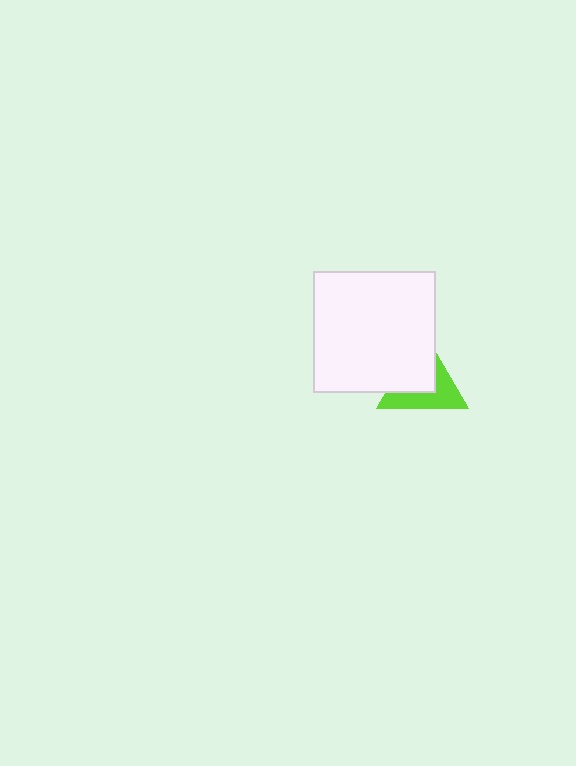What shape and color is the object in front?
The object in front is a white square.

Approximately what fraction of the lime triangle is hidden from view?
Roughly 51% of the lime triangle is hidden behind the white square.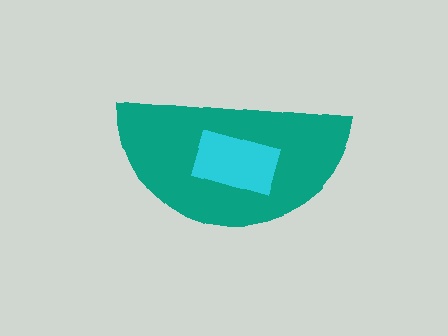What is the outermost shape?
The teal semicircle.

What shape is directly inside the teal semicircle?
The cyan rectangle.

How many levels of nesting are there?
2.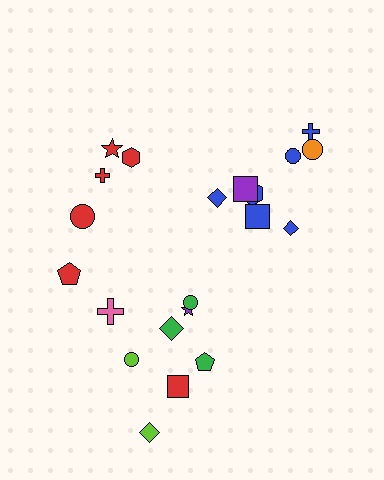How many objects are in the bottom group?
There are 8 objects.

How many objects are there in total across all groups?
There are 21 objects.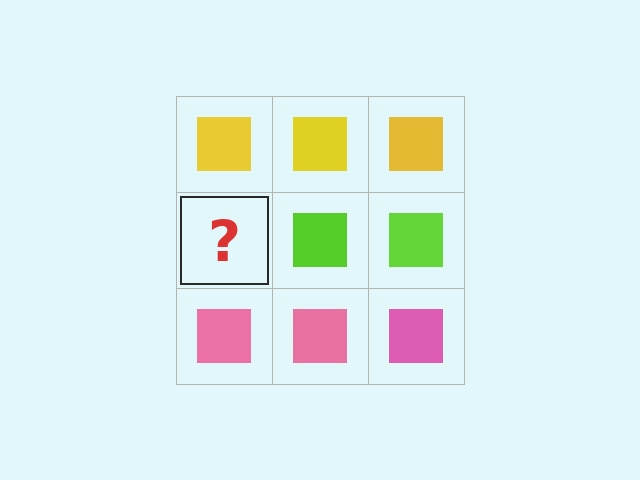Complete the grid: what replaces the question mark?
The question mark should be replaced with a lime square.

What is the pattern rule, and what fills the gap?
The rule is that each row has a consistent color. The gap should be filled with a lime square.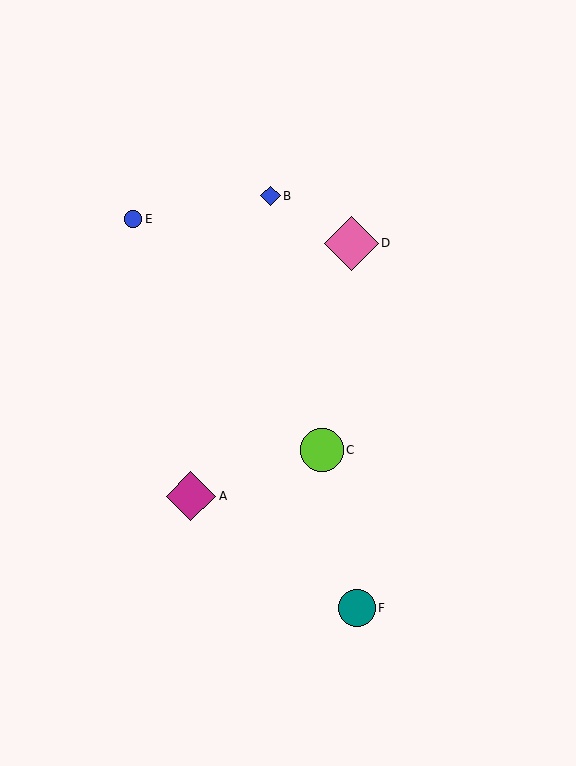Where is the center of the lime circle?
The center of the lime circle is at (322, 450).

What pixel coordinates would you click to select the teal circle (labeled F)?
Click at (357, 608) to select the teal circle F.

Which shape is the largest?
The pink diamond (labeled D) is the largest.